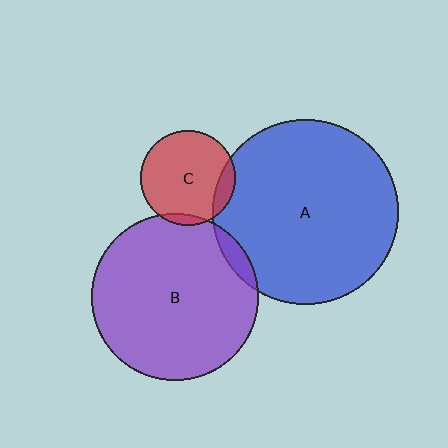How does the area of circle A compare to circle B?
Approximately 1.2 times.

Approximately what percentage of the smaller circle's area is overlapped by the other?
Approximately 5%.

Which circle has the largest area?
Circle A (blue).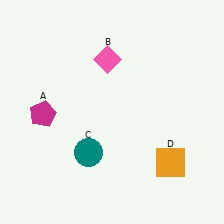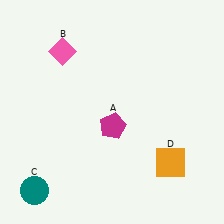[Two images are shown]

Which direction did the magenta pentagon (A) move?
The magenta pentagon (A) moved right.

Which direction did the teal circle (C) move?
The teal circle (C) moved left.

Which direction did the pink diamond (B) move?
The pink diamond (B) moved left.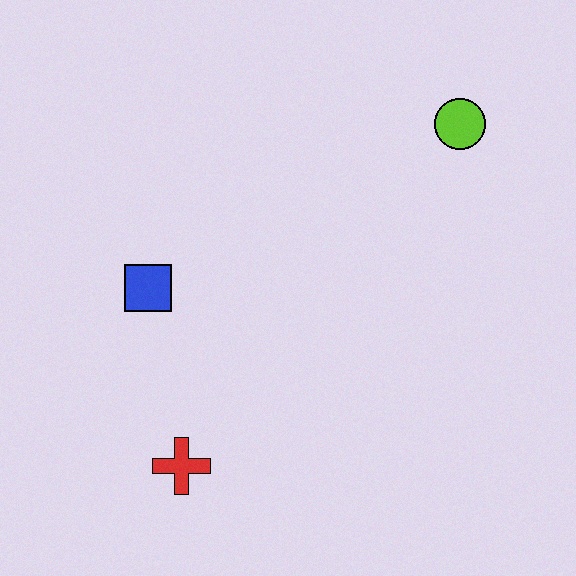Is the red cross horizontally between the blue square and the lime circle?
Yes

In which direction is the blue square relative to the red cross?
The blue square is above the red cross.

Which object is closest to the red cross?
The blue square is closest to the red cross.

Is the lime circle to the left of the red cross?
No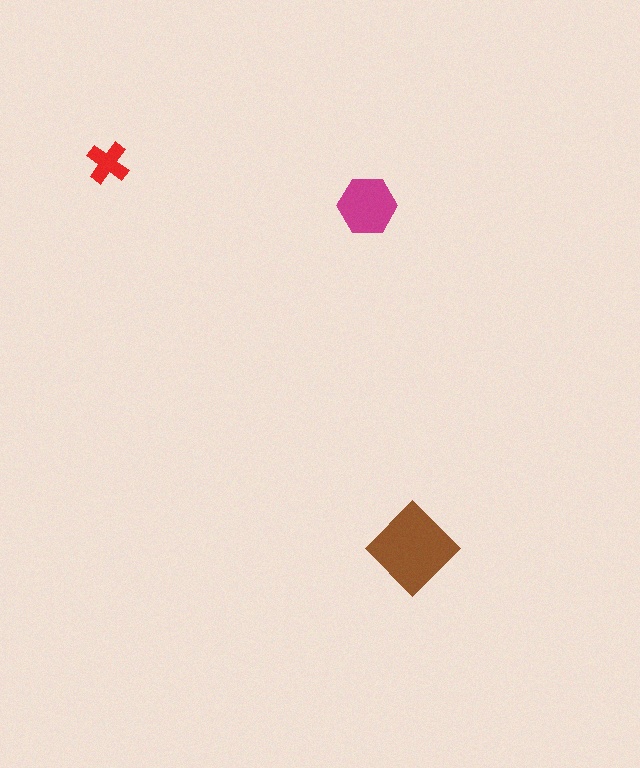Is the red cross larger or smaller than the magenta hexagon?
Smaller.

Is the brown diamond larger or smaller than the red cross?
Larger.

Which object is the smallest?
The red cross.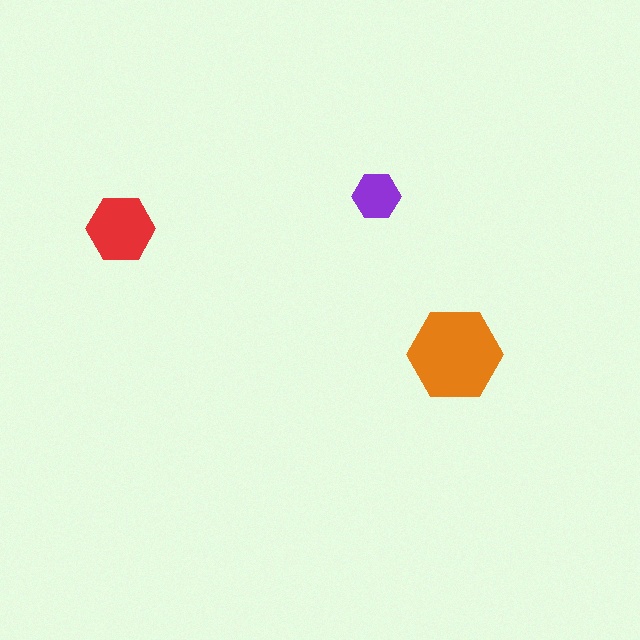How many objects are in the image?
There are 3 objects in the image.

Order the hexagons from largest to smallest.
the orange one, the red one, the purple one.